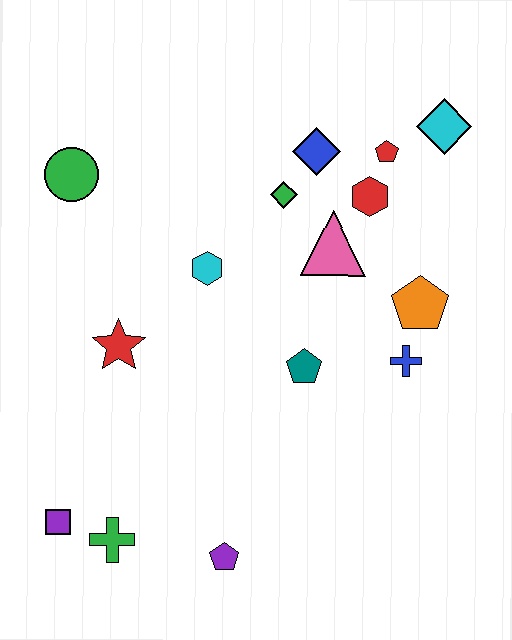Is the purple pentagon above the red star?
No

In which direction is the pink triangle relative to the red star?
The pink triangle is to the right of the red star.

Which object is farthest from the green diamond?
The purple square is farthest from the green diamond.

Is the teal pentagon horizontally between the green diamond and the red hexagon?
Yes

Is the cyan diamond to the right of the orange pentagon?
Yes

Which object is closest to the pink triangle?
The red hexagon is closest to the pink triangle.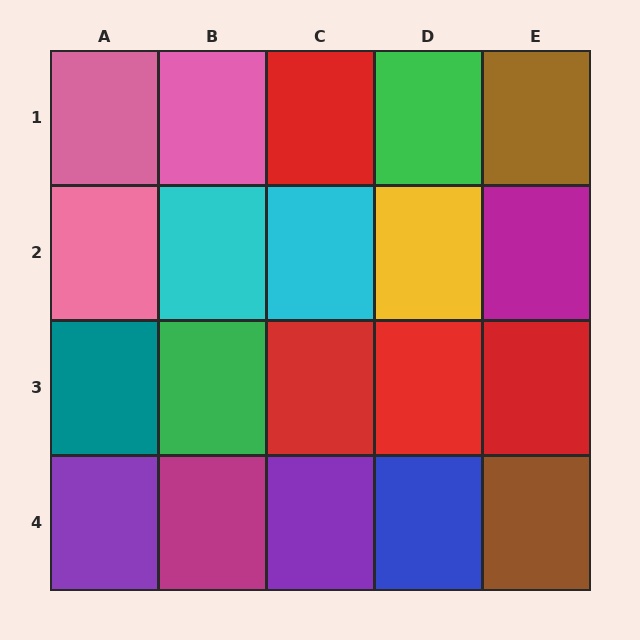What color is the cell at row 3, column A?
Teal.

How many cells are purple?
2 cells are purple.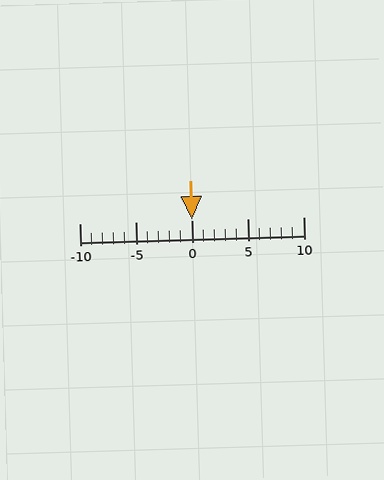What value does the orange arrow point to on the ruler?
The orange arrow points to approximately 0.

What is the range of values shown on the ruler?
The ruler shows values from -10 to 10.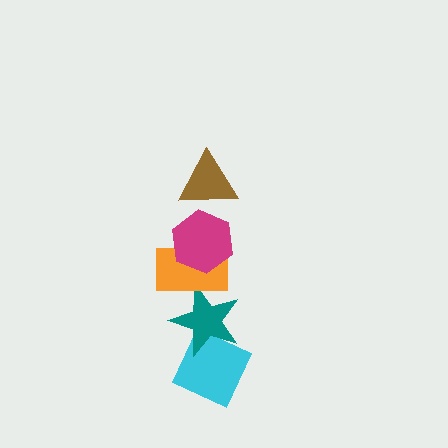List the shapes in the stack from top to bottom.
From top to bottom: the brown triangle, the magenta hexagon, the orange rectangle, the teal star, the cyan diamond.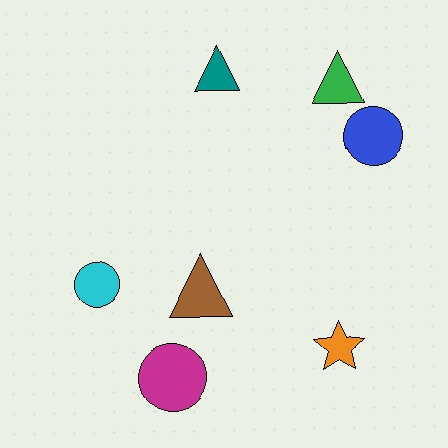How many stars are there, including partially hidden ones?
There is 1 star.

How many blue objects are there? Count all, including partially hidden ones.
There is 1 blue object.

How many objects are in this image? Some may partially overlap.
There are 7 objects.